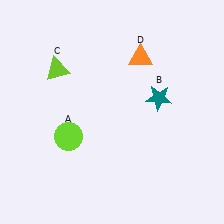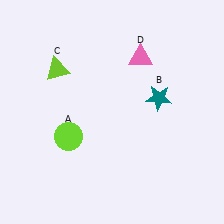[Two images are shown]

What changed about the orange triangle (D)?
In Image 1, D is orange. In Image 2, it changed to pink.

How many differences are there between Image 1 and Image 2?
There is 1 difference between the two images.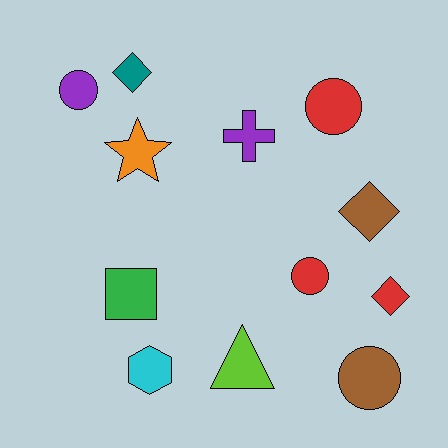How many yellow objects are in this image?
There are no yellow objects.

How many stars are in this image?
There is 1 star.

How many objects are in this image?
There are 12 objects.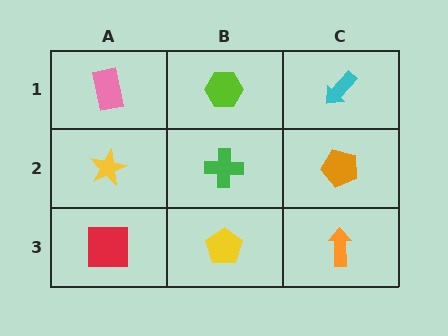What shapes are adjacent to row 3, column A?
A yellow star (row 2, column A), a yellow pentagon (row 3, column B).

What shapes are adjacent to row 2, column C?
A cyan arrow (row 1, column C), an orange arrow (row 3, column C), a green cross (row 2, column B).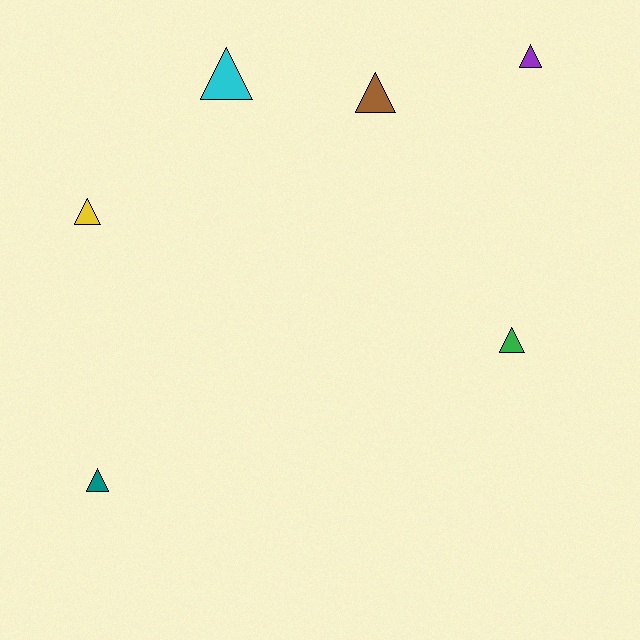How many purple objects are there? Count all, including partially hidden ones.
There is 1 purple object.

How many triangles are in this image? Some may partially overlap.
There are 6 triangles.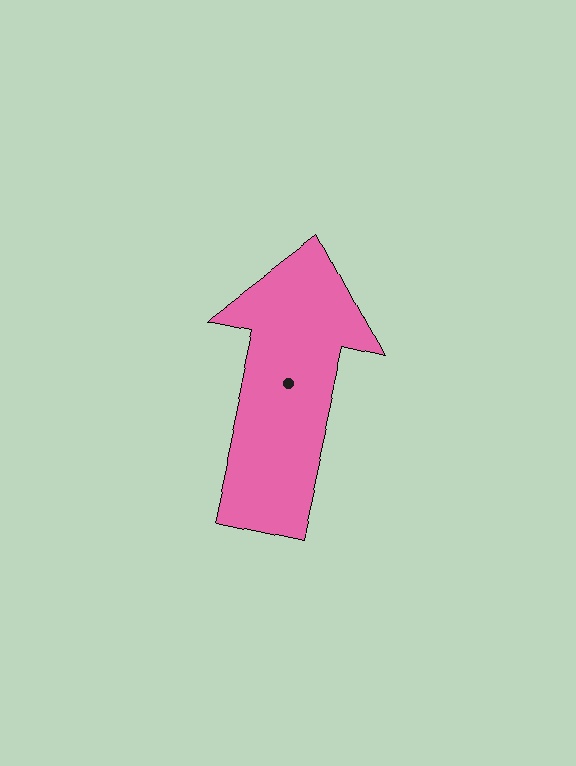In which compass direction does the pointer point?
North.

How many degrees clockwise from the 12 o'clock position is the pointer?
Approximately 12 degrees.